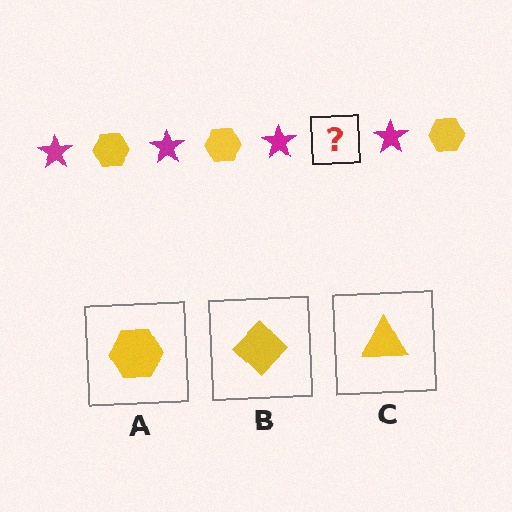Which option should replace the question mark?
Option A.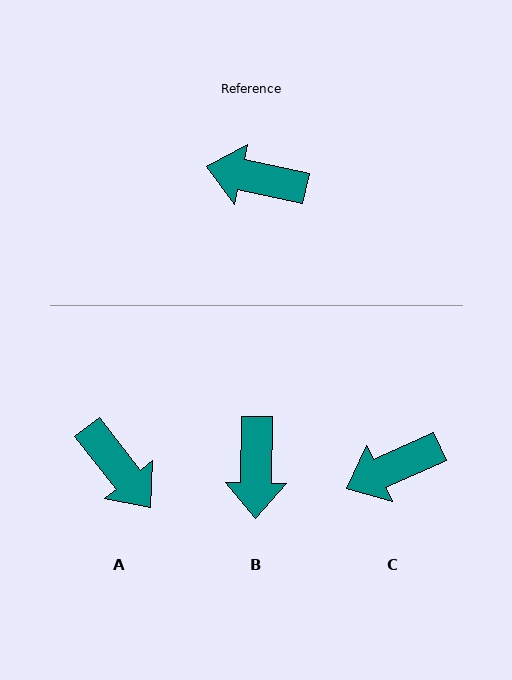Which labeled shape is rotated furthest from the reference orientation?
A, about 140 degrees away.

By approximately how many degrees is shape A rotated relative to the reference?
Approximately 140 degrees counter-clockwise.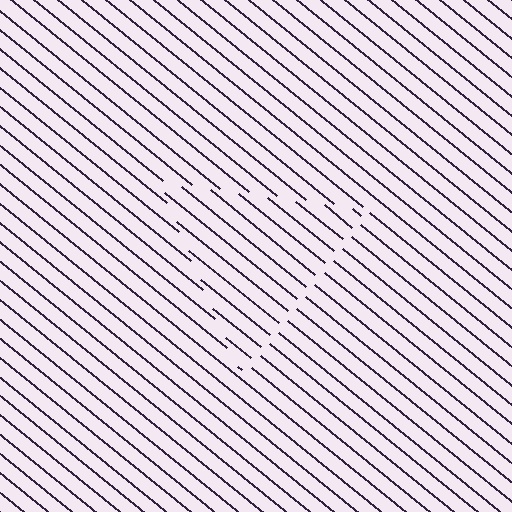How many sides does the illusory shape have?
3 sides — the line-ends trace a triangle.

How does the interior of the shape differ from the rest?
The interior of the shape contains the same grating, shifted by half a period — the contour is defined by the phase discontinuity where line-ends from the inner and outer gratings abut.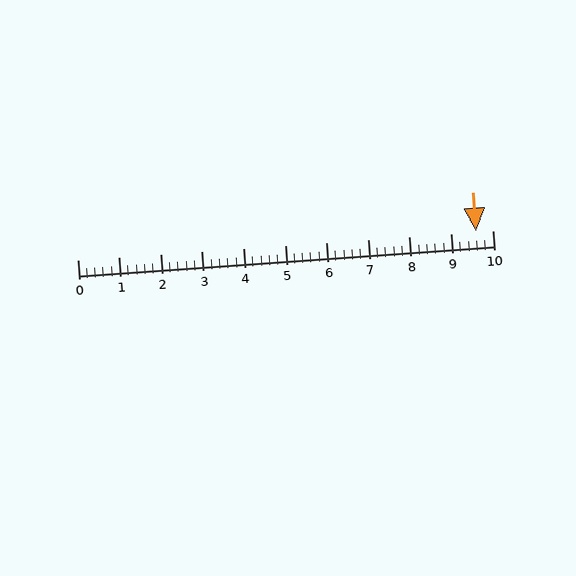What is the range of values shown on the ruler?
The ruler shows values from 0 to 10.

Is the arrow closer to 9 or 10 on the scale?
The arrow is closer to 10.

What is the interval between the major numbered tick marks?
The major tick marks are spaced 1 units apart.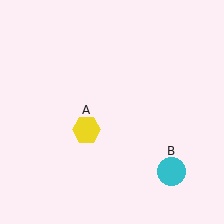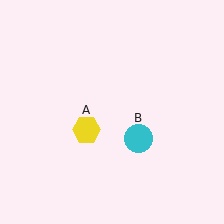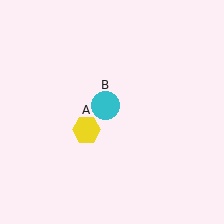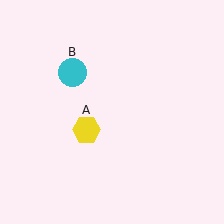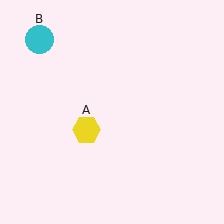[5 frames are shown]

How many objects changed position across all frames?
1 object changed position: cyan circle (object B).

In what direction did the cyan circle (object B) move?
The cyan circle (object B) moved up and to the left.